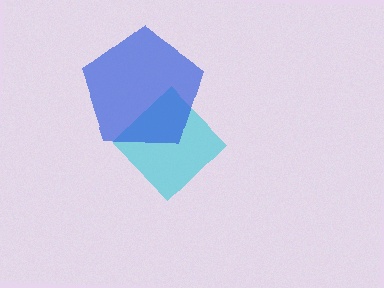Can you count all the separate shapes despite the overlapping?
Yes, there are 2 separate shapes.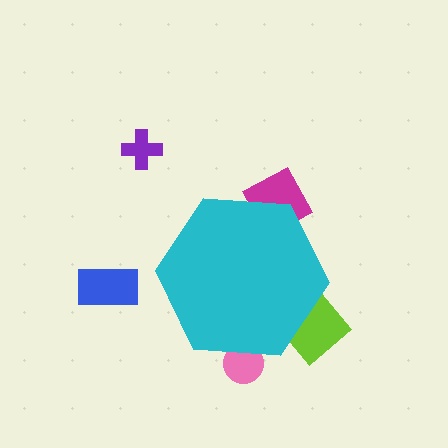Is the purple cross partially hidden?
No, the purple cross is fully visible.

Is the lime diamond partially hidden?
Yes, the lime diamond is partially hidden behind the cyan hexagon.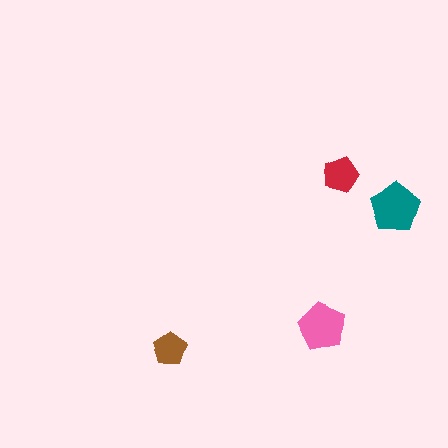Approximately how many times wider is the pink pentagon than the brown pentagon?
About 1.5 times wider.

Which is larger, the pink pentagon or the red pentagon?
The pink one.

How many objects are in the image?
There are 4 objects in the image.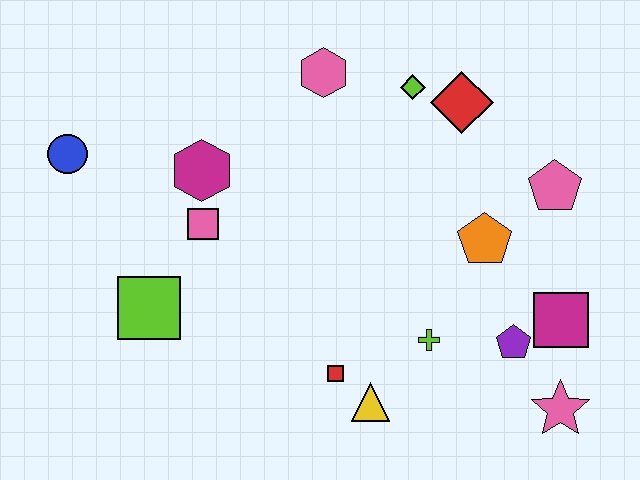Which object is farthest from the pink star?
The blue circle is farthest from the pink star.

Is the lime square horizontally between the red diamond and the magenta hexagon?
No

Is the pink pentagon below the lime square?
No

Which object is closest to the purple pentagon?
The magenta square is closest to the purple pentagon.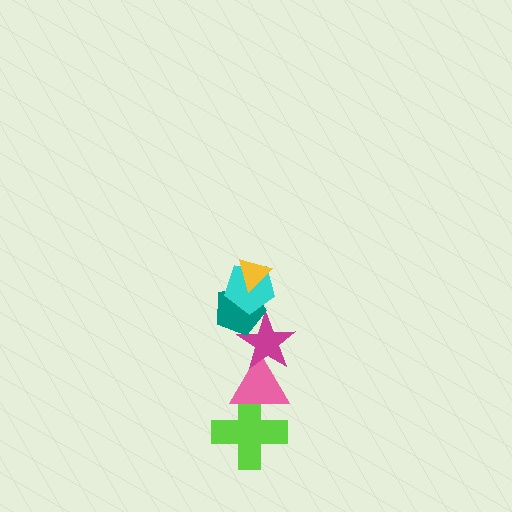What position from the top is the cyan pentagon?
The cyan pentagon is 2nd from the top.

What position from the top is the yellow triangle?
The yellow triangle is 1st from the top.